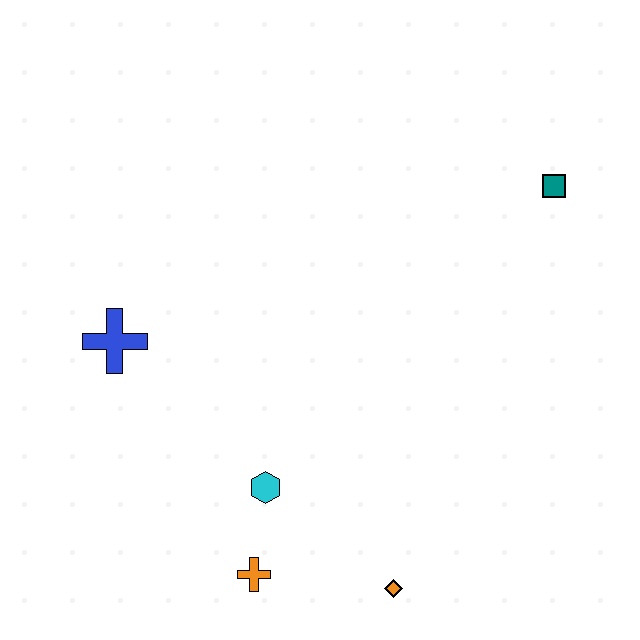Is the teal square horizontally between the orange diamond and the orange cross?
No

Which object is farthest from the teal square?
The orange cross is farthest from the teal square.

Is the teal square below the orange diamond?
No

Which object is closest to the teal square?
The cyan hexagon is closest to the teal square.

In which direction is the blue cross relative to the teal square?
The blue cross is to the left of the teal square.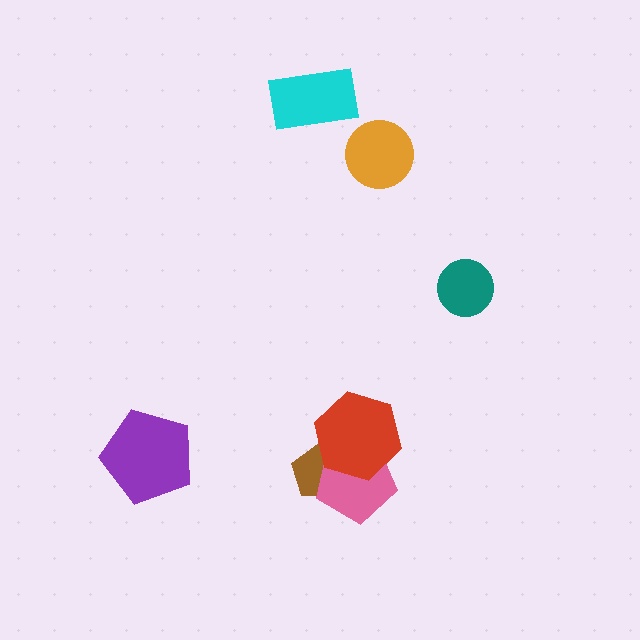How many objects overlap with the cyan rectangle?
0 objects overlap with the cyan rectangle.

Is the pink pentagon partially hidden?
Yes, it is partially covered by another shape.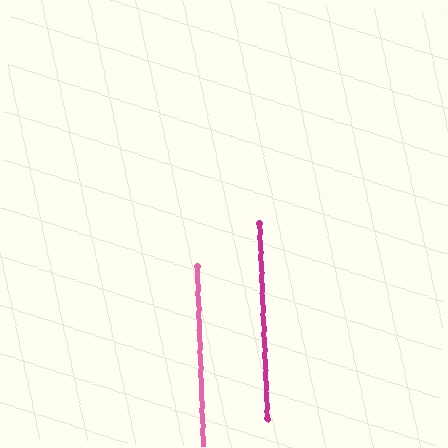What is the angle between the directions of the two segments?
Approximately 0 degrees.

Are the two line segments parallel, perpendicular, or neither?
Parallel — their directions differ by only 0.5°.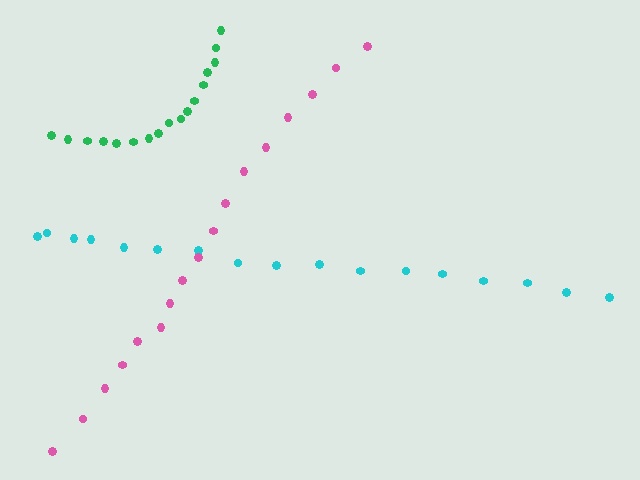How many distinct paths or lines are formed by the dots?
There are 3 distinct paths.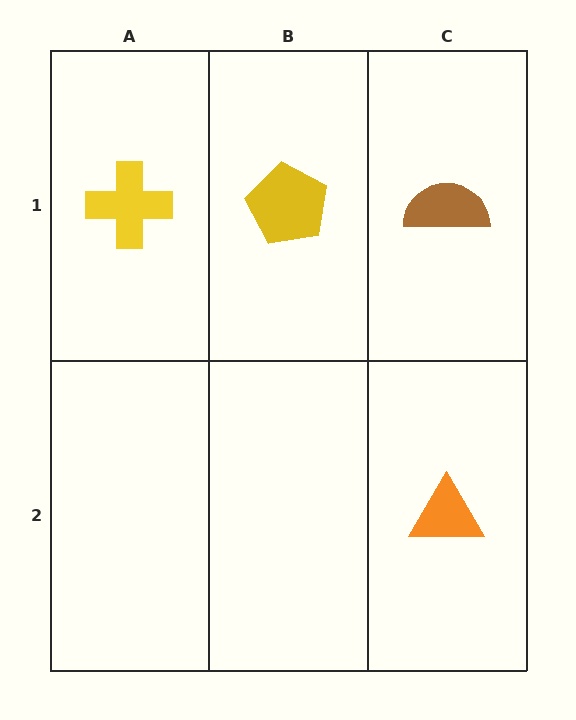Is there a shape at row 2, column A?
No, that cell is empty.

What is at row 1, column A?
A yellow cross.